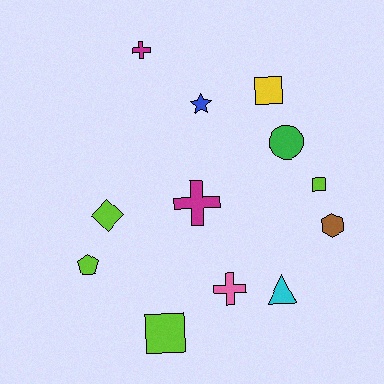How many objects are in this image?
There are 12 objects.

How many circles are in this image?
There is 1 circle.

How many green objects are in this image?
There is 1 green object.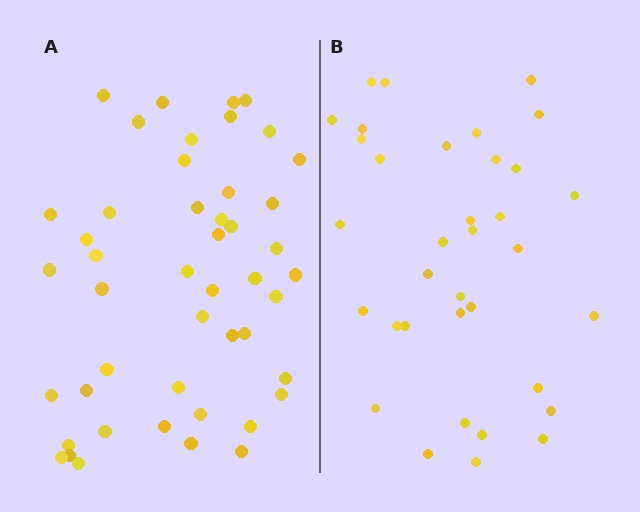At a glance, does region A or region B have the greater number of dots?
Region A (the left region) has more dots.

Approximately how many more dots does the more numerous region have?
Region A has roughly 12 or so more dots than region B.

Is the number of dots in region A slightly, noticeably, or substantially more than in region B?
Region A has noticeably more, but not dramatically so. The ratio is roughly 1.3 to 1.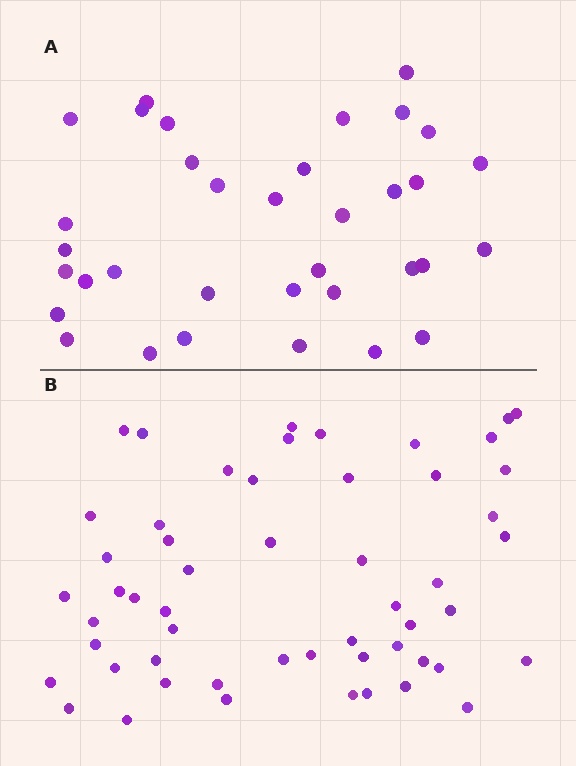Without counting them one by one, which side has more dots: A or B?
Region B (the bottom region) has more dots.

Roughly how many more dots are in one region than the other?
Region B has approximately 20 more dots than region A.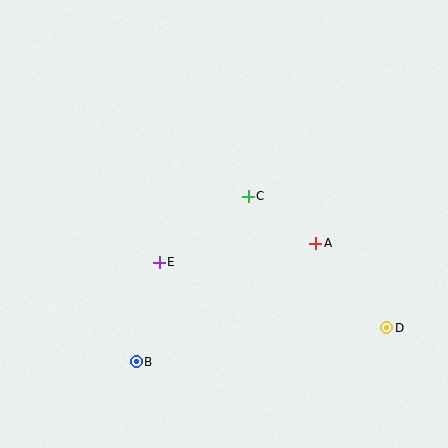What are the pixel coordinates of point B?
Point B is at (136, 362).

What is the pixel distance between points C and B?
The distance between C and B is 200 pixels.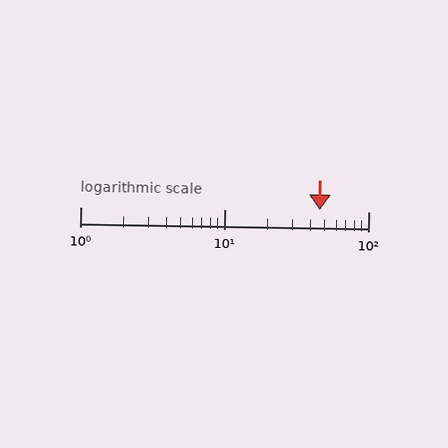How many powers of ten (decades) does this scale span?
The scale spans 2 decades, from 1 to 100.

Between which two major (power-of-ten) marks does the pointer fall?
The pointer is between 10 and 100.